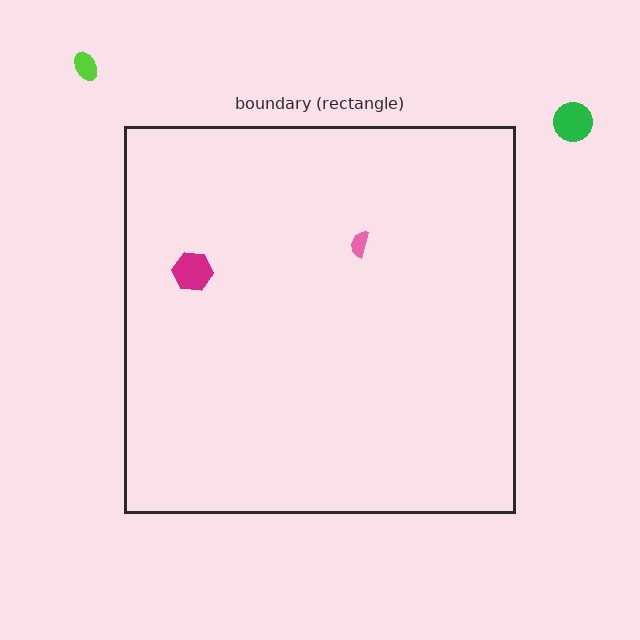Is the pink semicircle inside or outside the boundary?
Inside.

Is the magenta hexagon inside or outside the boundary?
Inside.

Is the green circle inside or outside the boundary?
Outside.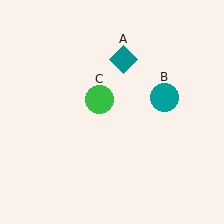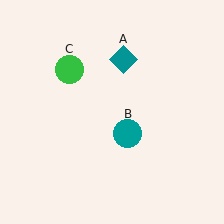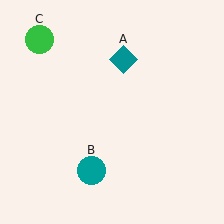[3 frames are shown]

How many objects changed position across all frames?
2 objects changed position: teal circle (object B), green circle (object C).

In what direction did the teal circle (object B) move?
The teal circle (object B) moved down and to the left.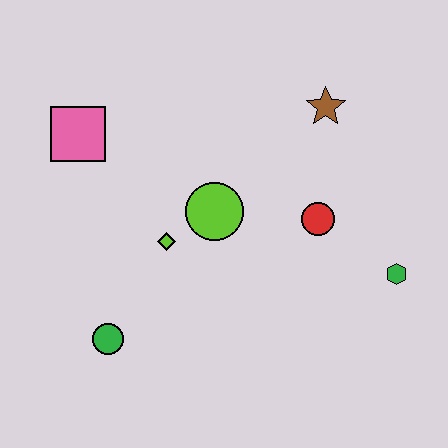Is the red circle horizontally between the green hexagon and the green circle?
Yes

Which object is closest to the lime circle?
The lime diamond is closest to the lime circle.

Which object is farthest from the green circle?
The brown star is farthest from the green circle.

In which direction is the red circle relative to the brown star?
The red circle is below the brown star.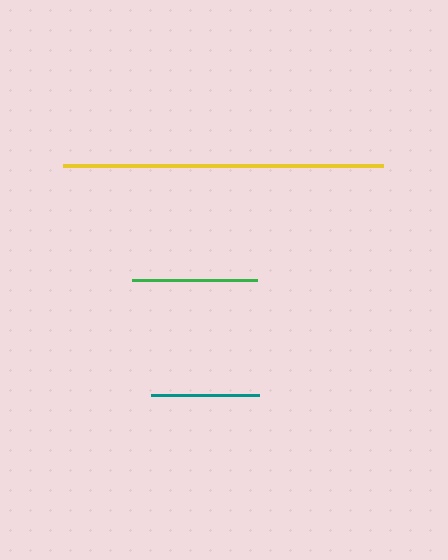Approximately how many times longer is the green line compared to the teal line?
The green line is approximately 1.2 times the length of the teal line.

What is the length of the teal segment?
The teal segment is approximately 108 pixels long.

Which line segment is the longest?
The yellow line is the longest at approximately 321 pixels.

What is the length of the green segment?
The green segment is approximately 125 pixels long.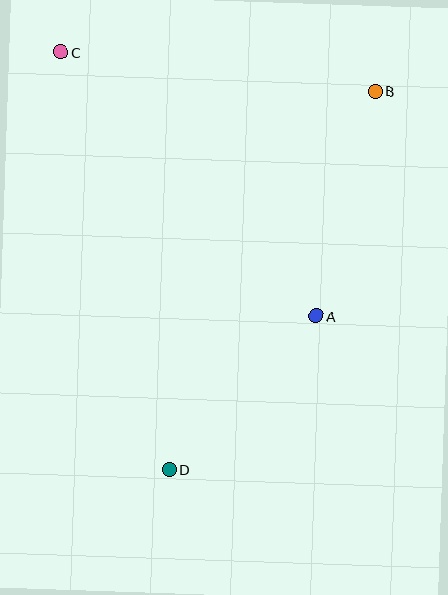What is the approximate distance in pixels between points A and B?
The distance between A and B is approximately 232 pixels.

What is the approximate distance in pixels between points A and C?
The distance between A and C is approximately 367 pixels.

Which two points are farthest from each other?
Points C and D are farthest from each other.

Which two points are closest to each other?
Points A and D are closest to each other.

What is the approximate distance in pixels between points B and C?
The distance between B and C is approximately 317 pixels.